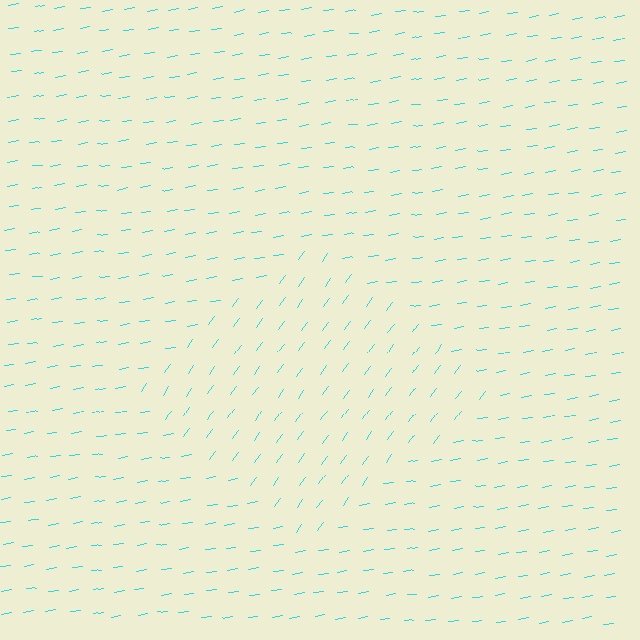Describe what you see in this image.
The image is filled with small cyan line segments. A diamond region in the image has lines oriented differently from the surrounding lines, creating a visible texture boundary.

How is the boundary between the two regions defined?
The boundary is defined purely by a change in line orientation (approximately 45 degrees difference). All lines are the same color and thickness.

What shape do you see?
I see a diamond.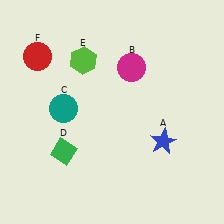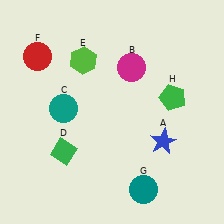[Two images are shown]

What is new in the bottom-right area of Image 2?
A teal circle (G) was added in the bottom-right area of Image 2.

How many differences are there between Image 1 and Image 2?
There are 2 differences between the two images.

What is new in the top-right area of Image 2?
A green pentagon (H) was added in the top-right area of Image 2.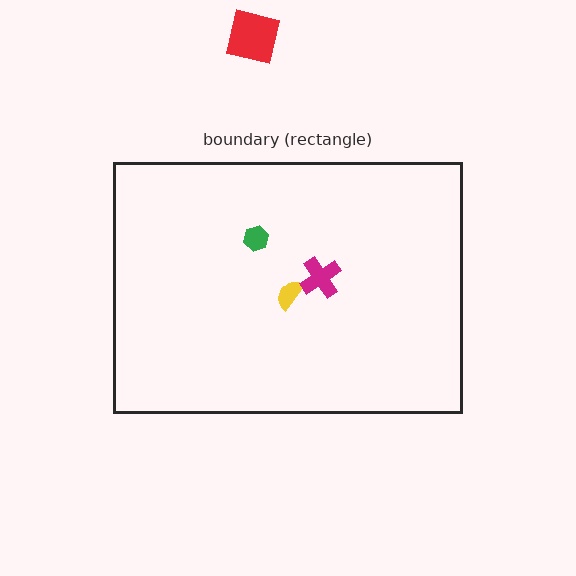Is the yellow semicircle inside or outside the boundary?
Inside.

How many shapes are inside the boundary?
3 inside, 1 outside.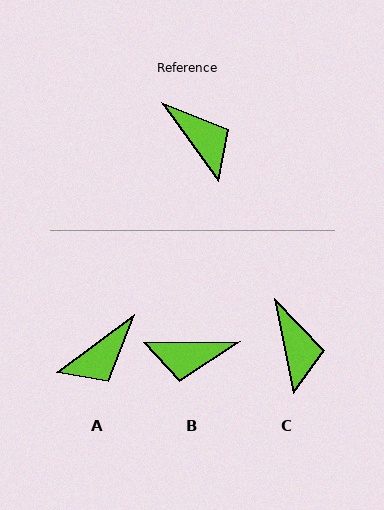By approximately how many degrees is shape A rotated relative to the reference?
Approximately 89 degrees clockwise.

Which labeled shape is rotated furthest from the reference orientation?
B, about 125 degrees away.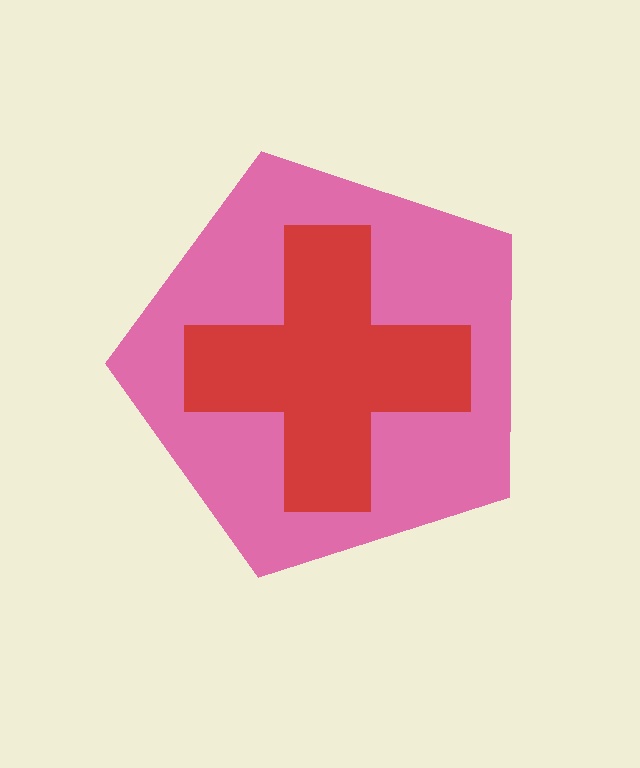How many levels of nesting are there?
2.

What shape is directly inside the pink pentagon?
The red cross.